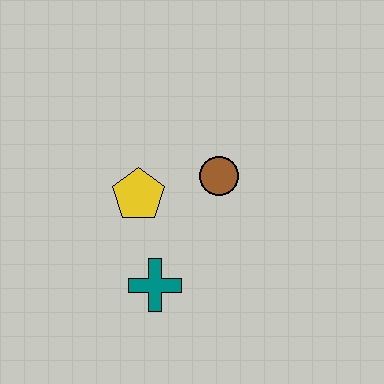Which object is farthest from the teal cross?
The brown circle is farthest from the teal cross.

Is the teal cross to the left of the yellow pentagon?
No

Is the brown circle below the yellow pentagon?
No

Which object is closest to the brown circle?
The yellow pentagon is closest to the brown circle.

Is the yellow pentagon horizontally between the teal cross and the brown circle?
No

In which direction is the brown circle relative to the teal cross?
The brown circle is above the teal cross.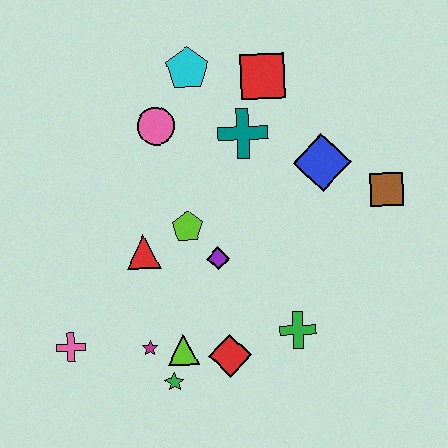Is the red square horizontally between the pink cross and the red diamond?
No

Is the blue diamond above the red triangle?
Yes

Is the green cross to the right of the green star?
Yes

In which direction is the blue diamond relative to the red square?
The blue diamond is below the red square.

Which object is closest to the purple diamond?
The lime pentagon is closest to the purple diamond.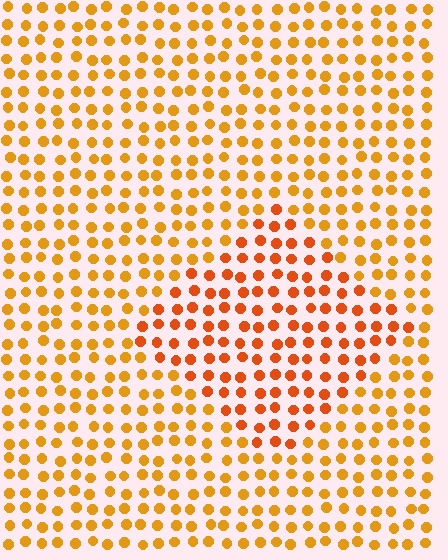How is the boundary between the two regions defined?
The boundary is defined purely by a slight shift in hue (about 22 degrees). Spacing, size, and orientation are identical on both sides.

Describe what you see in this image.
The image is filled with small orange elements in a uniform arrangement. A diamond-shaped region is visible where the elements are tinted to a slightly different hue, forming a subtle color boundary.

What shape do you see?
I see a diamond.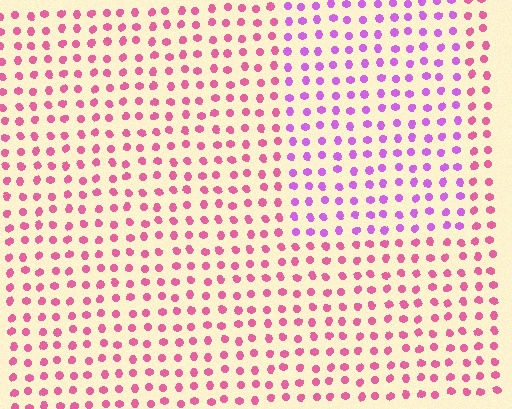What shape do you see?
I see a rectangle.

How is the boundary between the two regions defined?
The boundary is defined purely by a slight shift in hue (about 41 degrees). Spacing, size, and orientation are identical on both sides.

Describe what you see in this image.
The image is filled with small pink elements in a uniform arrangement. A rectangle-shaped region is visible where the elements are tinted to a slightly different hue, forming a subtle color boundary.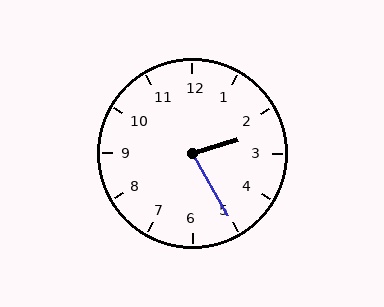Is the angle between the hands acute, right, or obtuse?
It is acute.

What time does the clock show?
2:25.